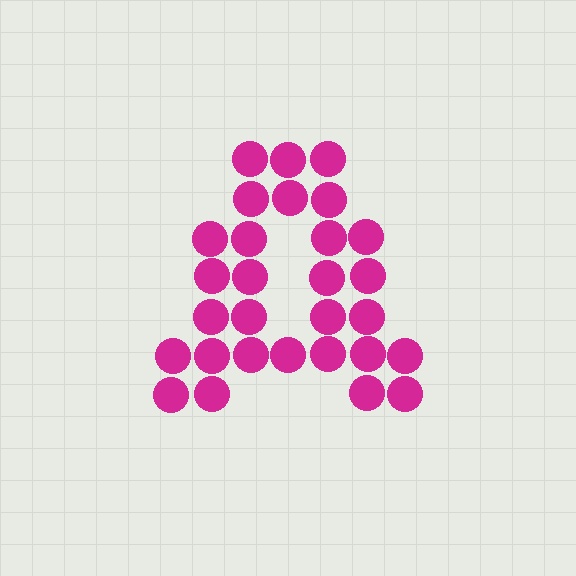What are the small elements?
The small elements are circles.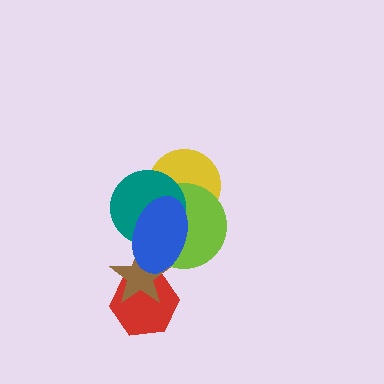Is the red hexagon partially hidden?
Yes, it is partially covered by another shape.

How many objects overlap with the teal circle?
3 objects overlap with the teal circle.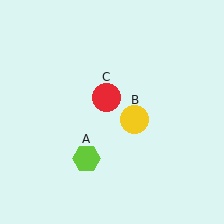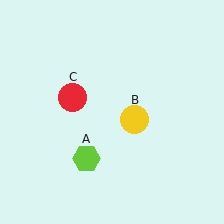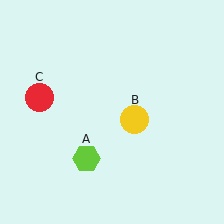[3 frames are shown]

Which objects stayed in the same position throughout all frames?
Lime hexagon (object A) and yellow circle (object B) remained stationary.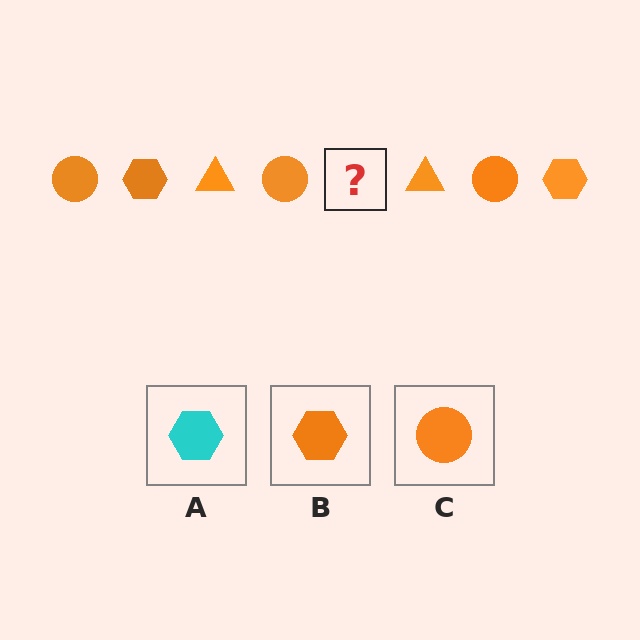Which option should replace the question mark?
Option B.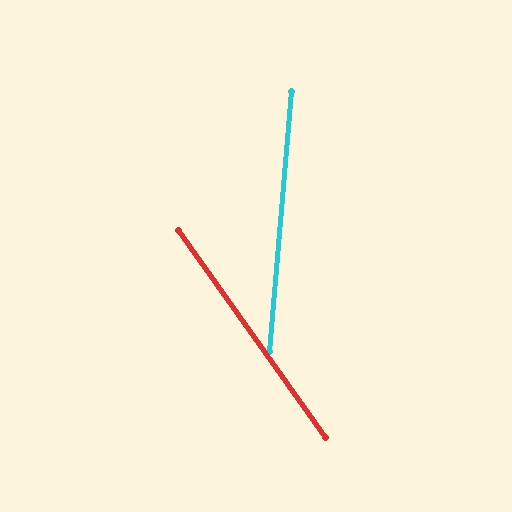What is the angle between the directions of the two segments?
Approximately 40 degrees.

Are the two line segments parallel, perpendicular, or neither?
Neither parallel nor perpendicular — they differ by about 40°.